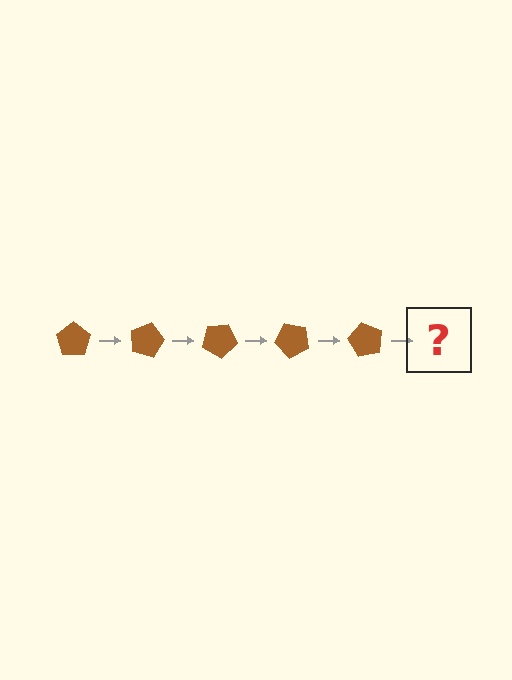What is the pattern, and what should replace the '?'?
The pattern is that the pentagon rotates 15 degrees each step. The '?' should be a brown pentagon rotated 75 degrees.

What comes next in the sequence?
The next element should be a brown pentagon rotated 75 degrees.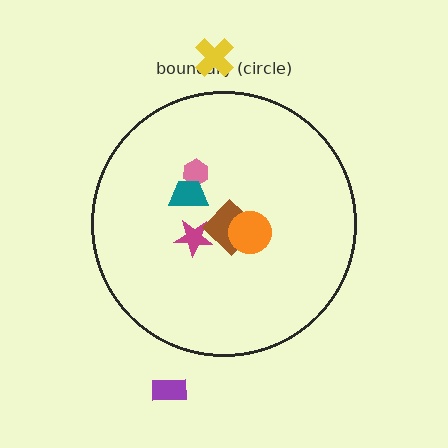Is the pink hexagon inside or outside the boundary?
Inside.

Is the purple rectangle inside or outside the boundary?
Outside.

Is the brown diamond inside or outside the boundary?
Inside.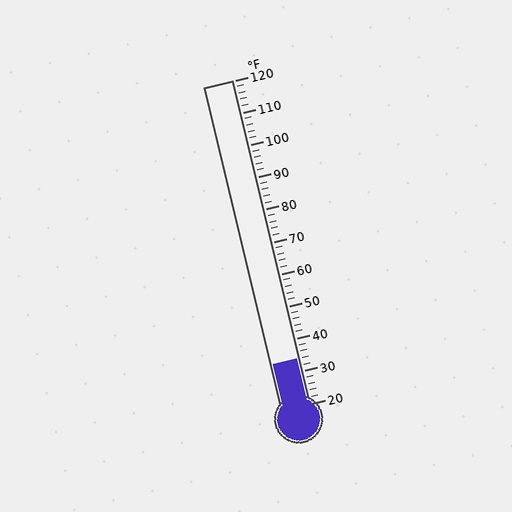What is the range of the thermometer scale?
The thermometer scale ranges from 20°F to 120°F.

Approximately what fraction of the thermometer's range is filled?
The thermometer is filled to approximately 15% of its range.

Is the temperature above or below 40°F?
The temperature is below 40°F.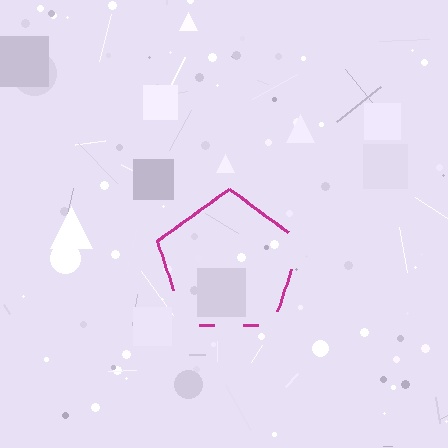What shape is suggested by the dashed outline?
The dashed outline suggests a pentagon.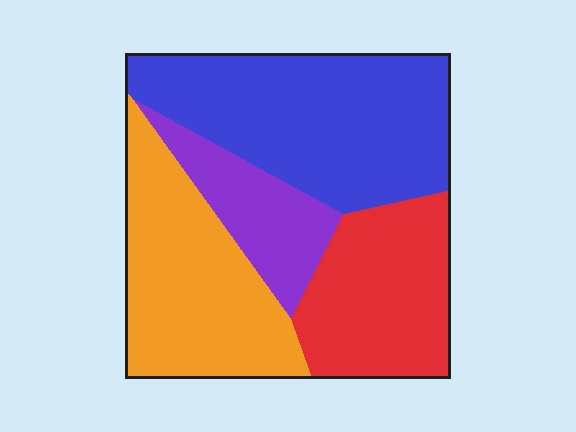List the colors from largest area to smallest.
From largest to smallest: blue, orange, red, purple.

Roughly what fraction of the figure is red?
Red covers roughly 25% of the figure.